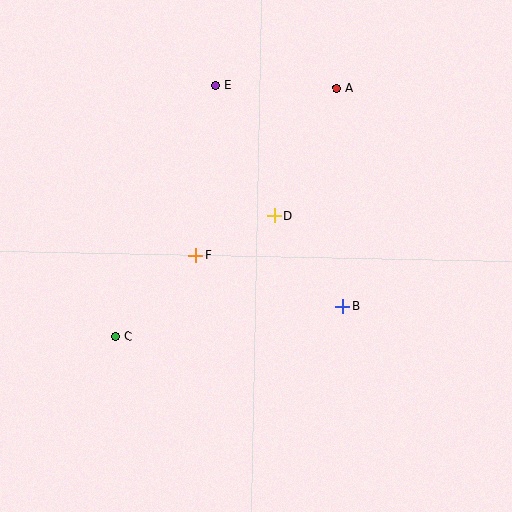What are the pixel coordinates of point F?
Point F is at (196, 255).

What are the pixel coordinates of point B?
Point B is at (343, 306).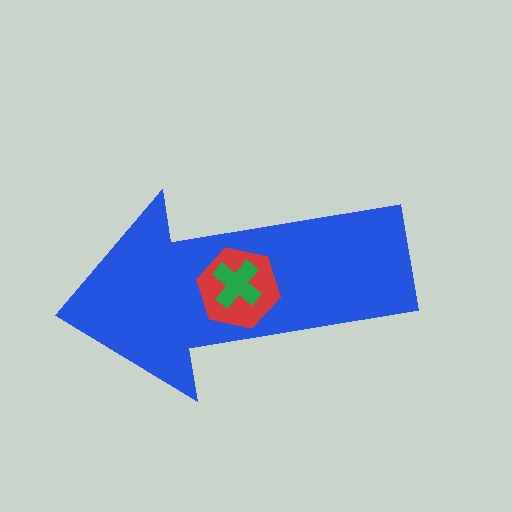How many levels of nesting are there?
3.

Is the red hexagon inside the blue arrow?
Yes.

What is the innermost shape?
The green cross.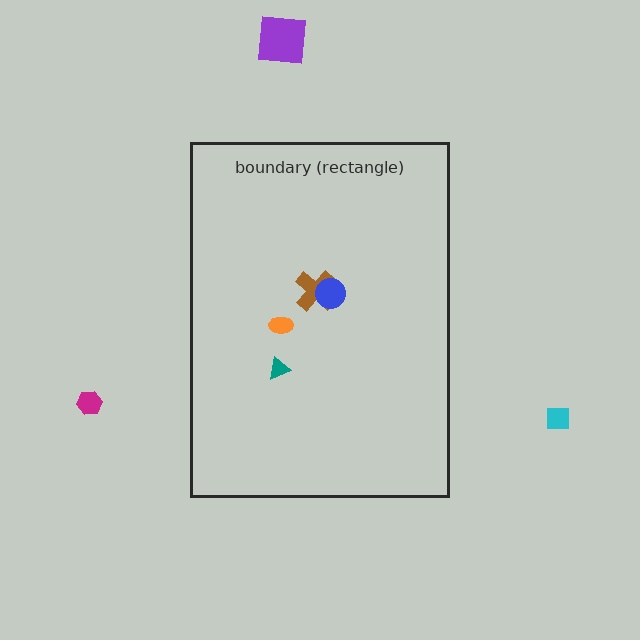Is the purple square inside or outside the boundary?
Outside.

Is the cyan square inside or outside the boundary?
Outside.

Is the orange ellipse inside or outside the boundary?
Inside.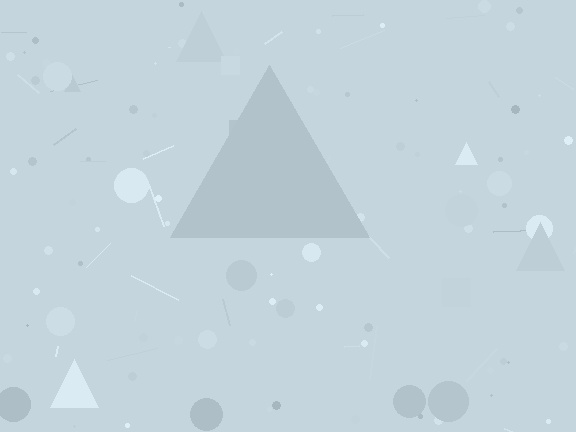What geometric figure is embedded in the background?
A triangle is embedded in the background.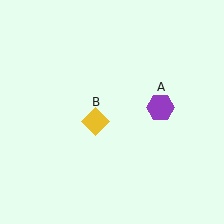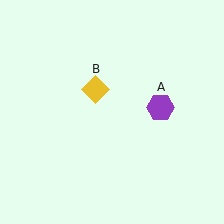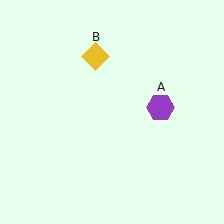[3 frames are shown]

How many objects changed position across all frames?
1 object changed position: yellow diamond (object B).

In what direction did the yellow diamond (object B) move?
The yellow diamond (object B) moved up.